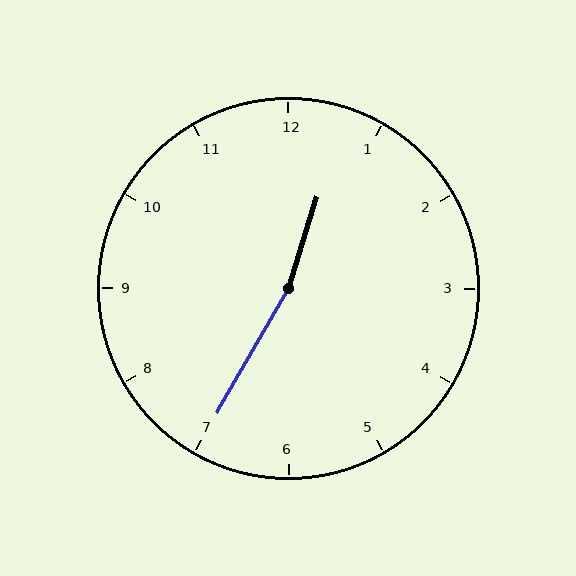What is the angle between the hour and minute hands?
Approximately 168 degrees.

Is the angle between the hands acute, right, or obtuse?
It is obtuse.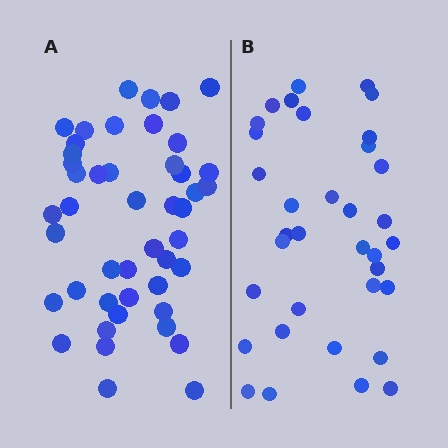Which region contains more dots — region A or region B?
Region A (the left region) has more dots.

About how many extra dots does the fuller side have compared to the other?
Region A has roughly 12 or so more dots than region B.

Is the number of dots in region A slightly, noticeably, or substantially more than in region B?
Region A has noticeably more, but not dramatically so. The ratio is roughly 1.3 to 1.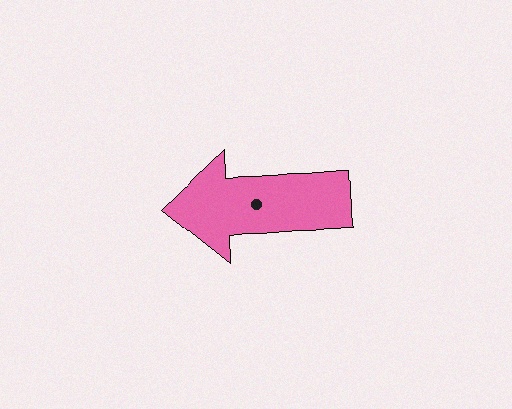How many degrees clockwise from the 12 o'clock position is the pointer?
Approximately 268 degrees.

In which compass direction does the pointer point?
West.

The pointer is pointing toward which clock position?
Roughly 9 o'clock.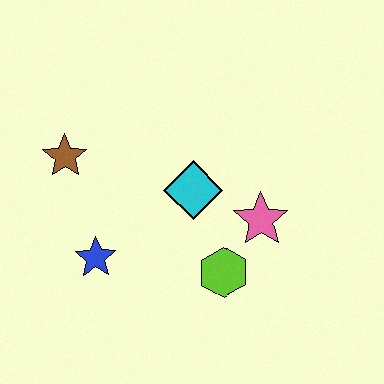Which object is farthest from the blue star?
The pink star is farthest from the blue star.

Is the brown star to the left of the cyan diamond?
Yes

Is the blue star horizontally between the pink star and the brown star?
Yes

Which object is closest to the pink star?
The lime hexagon is closest to the pink star.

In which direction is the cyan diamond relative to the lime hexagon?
The cyan diamond is above the lime hexagon.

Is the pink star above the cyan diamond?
No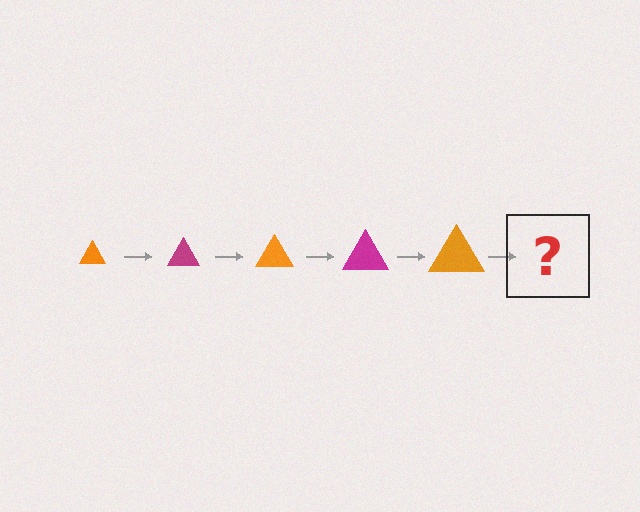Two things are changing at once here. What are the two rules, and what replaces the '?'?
The two rules are that the triangle grows larger each step and the color cycles through orange and magenta. The '?' should be a magenta triangle, larger than the previous one.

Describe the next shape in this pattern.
It should be a magenta triangle, larger than the previous one.